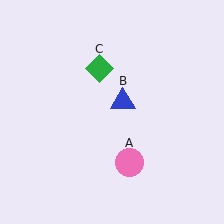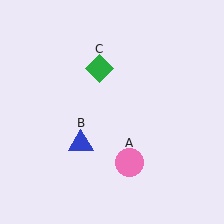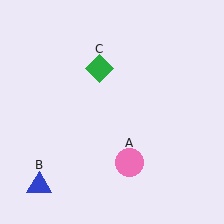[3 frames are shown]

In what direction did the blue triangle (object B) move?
The blue triangle (object B) moved down and to the left.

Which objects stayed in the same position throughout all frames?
Pink circle (object A) and green diamond (object C) remained stationary.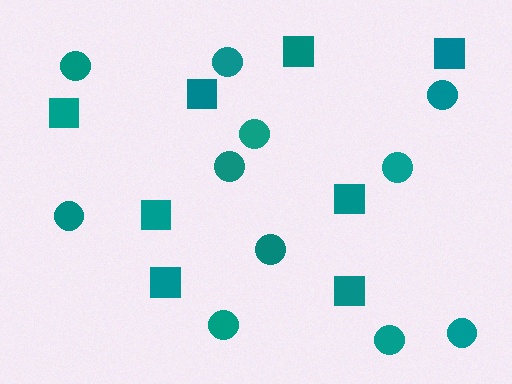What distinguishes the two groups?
There are 2 groups: one group of squares (8) and one group of circles (11).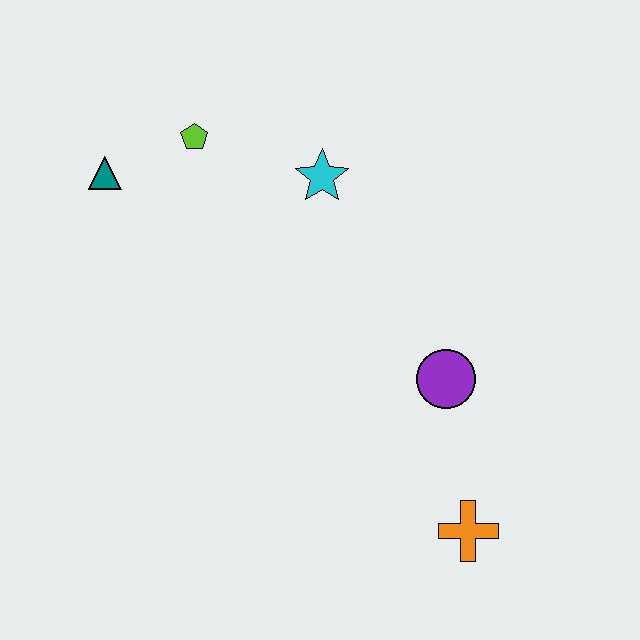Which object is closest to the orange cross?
The purple circle is closest to the orange cross.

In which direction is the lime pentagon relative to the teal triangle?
The lime pentagon is to the right of the teal triangle.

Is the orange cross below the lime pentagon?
Yes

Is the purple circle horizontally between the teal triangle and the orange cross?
Yes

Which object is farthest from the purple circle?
The teal triangle is farthest from the purple circle.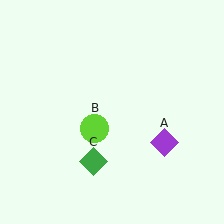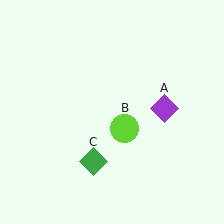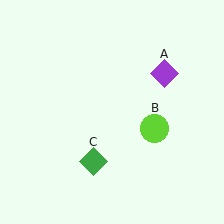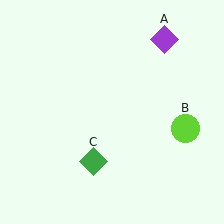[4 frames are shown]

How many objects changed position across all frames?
2 objects changed position: purple diamond (object A), lime circle (object B).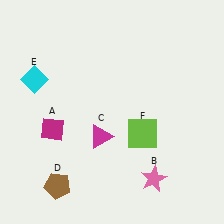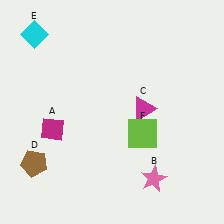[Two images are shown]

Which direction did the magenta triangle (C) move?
The magenta triangle (C) moved right.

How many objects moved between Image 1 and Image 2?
3 objects moved between the two images.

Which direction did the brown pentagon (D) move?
The brown pentagon (D) moved left.